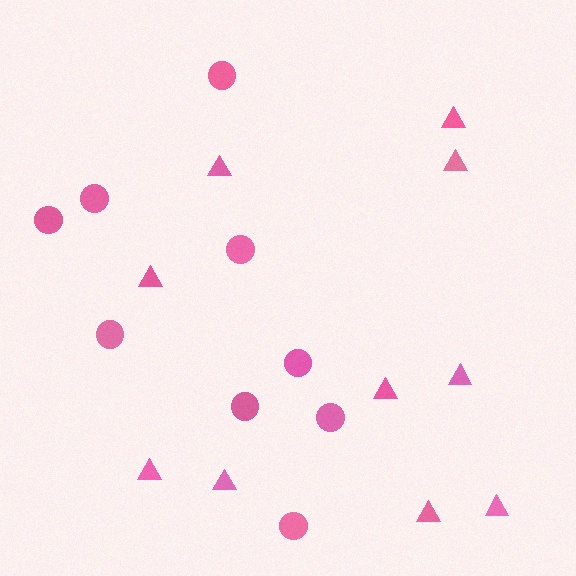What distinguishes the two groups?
There are 2 groups: one group of triangles (10) and one group of circles (9).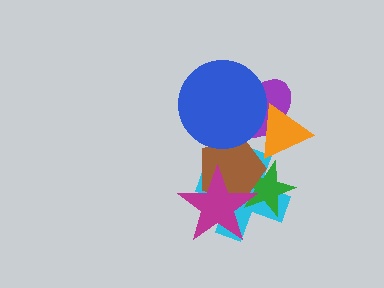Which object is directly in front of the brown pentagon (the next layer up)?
The magenta star is directly in front of the brown pentagon.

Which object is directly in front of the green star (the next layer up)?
The brown pentagon is directly in front of the green star.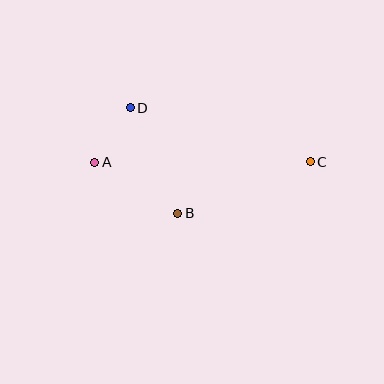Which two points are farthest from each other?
Points A and C are farthest from each other.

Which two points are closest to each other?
Points A and D are closest to each other.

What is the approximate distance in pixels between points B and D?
The distance between B and D is approximately 116 pixels.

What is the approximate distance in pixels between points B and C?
The distance between B and C is approximately 142 pixels.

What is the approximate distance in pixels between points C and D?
The distance between C and D is approximately 188 pixels.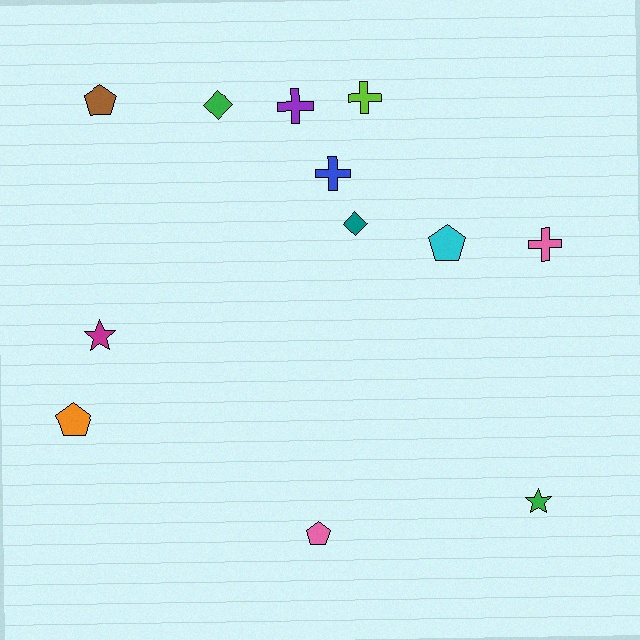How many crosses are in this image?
There are 4 crosses.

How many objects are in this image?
There are 12 objects.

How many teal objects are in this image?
There is 1 teal object.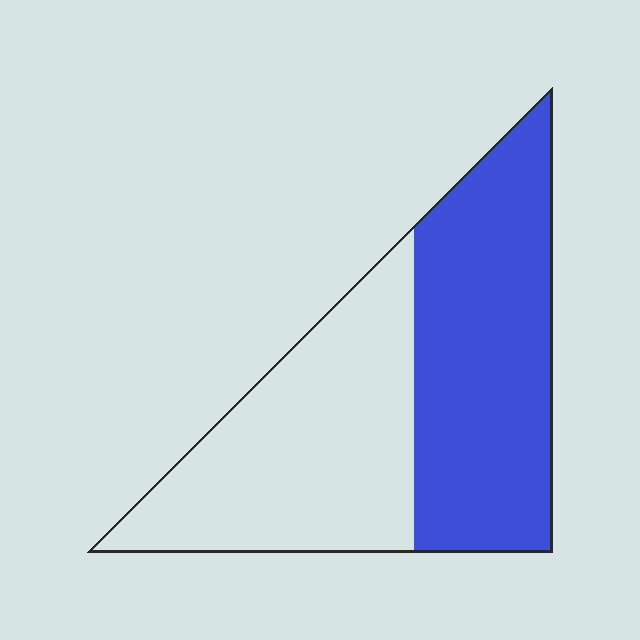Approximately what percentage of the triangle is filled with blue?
Approximately 50%.